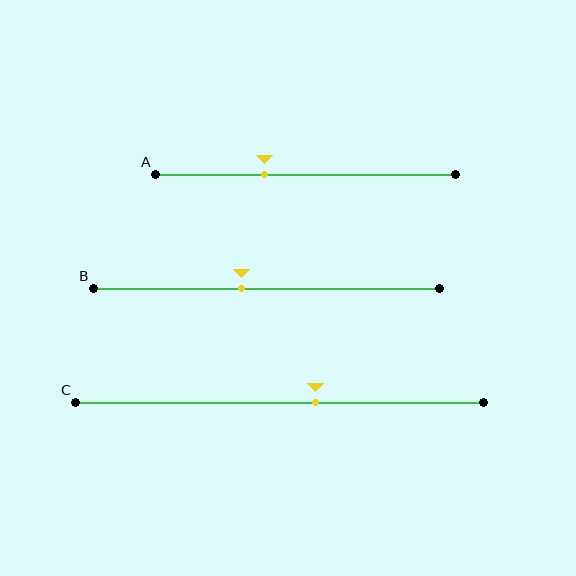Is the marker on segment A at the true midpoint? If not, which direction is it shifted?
No, the marker on segment A is shifted to the left by about 14% of the segment length.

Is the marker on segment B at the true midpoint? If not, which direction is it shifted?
No, the marker on segment B is shifted to the left by about 7% of the segment length.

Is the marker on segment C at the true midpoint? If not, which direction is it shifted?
No, the marker on segment C is shifted to the right by about 9% of the segment length.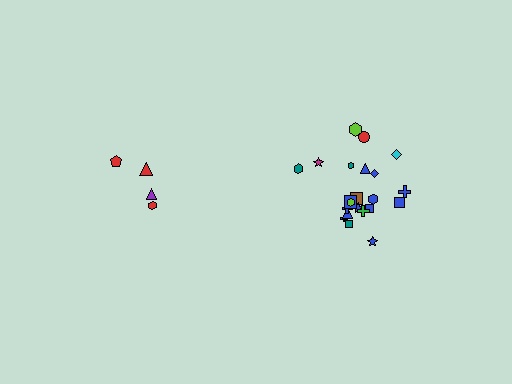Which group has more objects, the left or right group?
The right group.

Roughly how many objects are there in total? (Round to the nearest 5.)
Roughly 25 objects in total.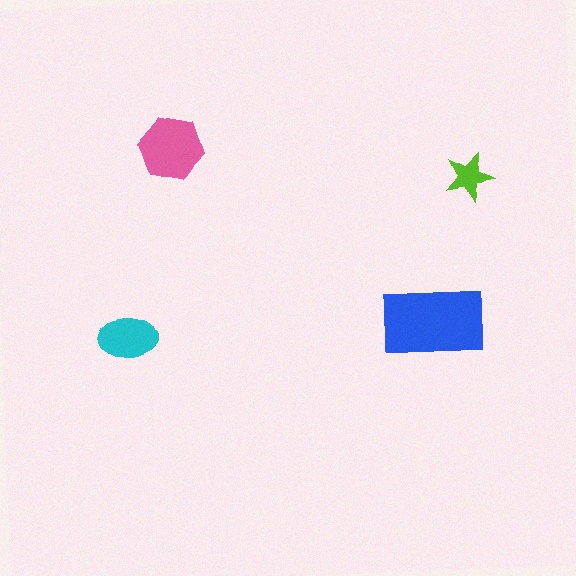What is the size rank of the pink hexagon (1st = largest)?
2nd.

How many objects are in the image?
There are 4 objects in the image.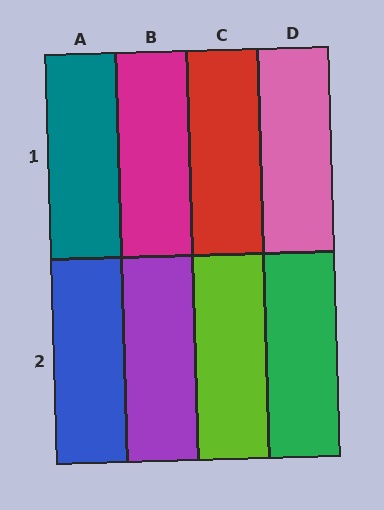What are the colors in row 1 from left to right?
Teal, magenta, red, pink.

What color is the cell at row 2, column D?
Green.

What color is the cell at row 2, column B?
Purple.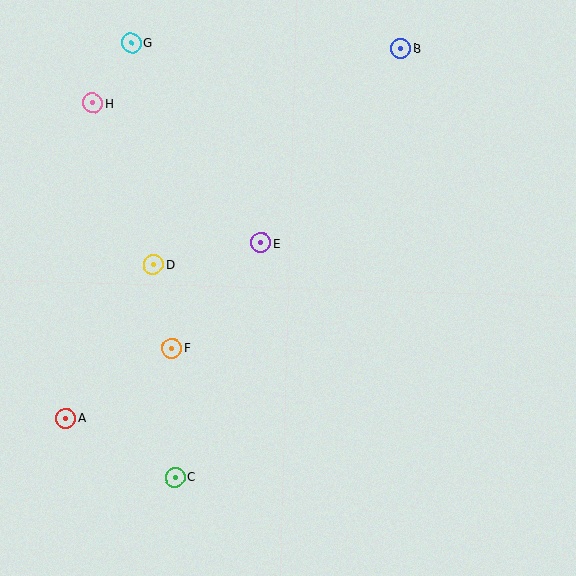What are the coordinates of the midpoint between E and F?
The midpoint between E and F is at (217, 296).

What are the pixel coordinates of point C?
Point C is at (175, 477).